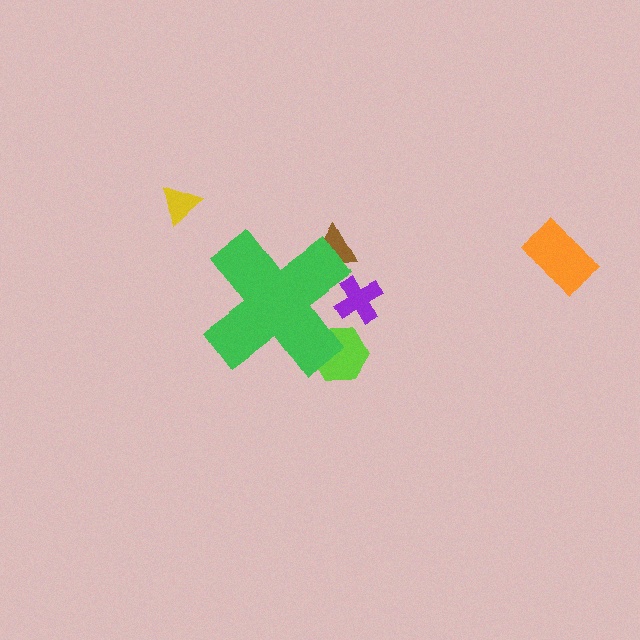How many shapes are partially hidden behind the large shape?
3 shapes are partially hidden.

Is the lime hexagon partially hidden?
Yes, the lime hexagon is partially hidden behind the green cross.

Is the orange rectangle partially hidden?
No, the orange rectangle is fully visible.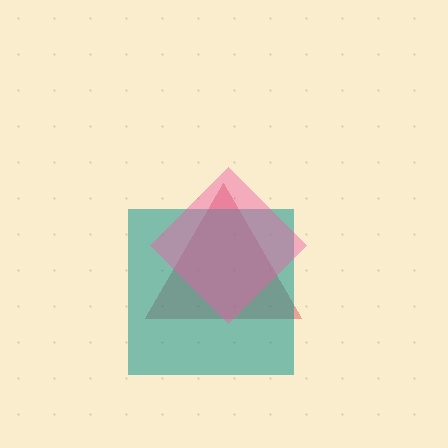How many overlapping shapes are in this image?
There are 3 overlapping shapes in the image.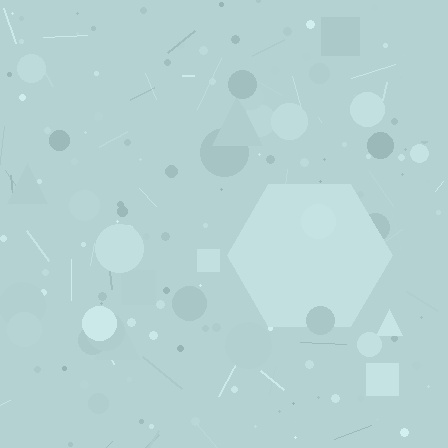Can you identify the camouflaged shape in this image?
The camouflaged shape is a hexagon.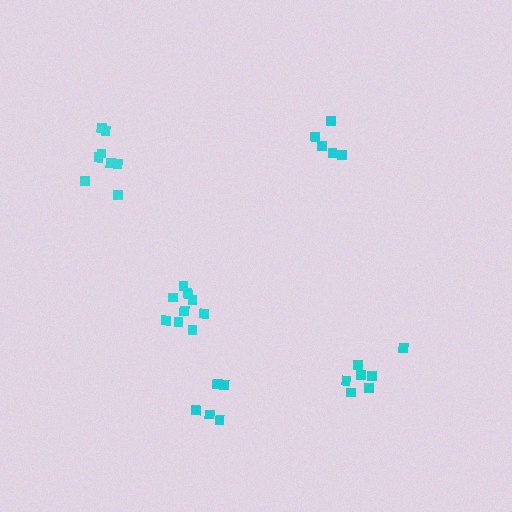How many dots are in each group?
Group 1: 10 dots, Group 2: 6 dots, Group 3: 8 dots, Group 4: 7 dots, Group 5: 5 dots (36 total).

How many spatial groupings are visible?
There are 5 spatial groupings.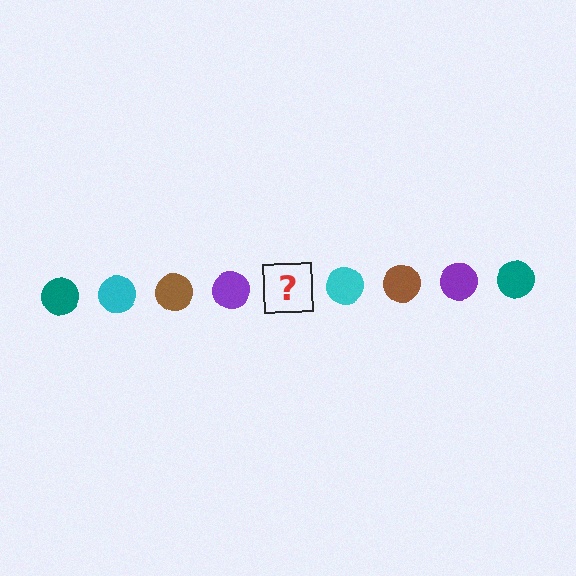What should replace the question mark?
The question mark should be replaced with a teal circle.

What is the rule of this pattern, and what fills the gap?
The rule is that the pattern cycles through teal, cyan, brown, purple circles. The gap should be filled with a teal circle.